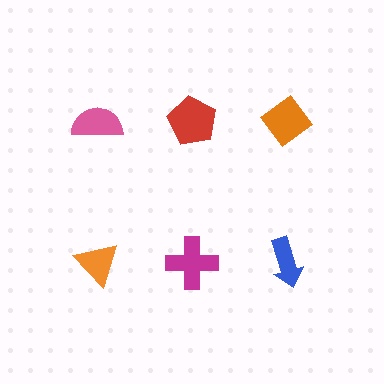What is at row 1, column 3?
An orange diamond.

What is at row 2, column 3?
A blue arrow.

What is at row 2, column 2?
A magenta cross.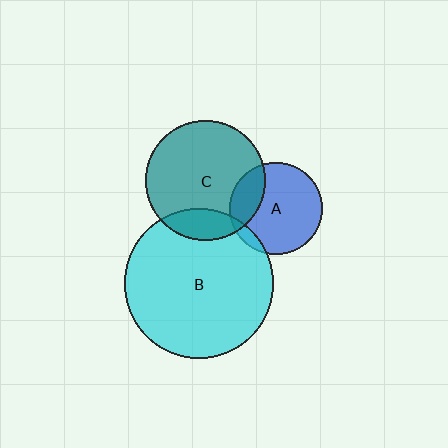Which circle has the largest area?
Circle B (cyan).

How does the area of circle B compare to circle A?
Approximately 2.6 times.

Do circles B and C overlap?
Yes.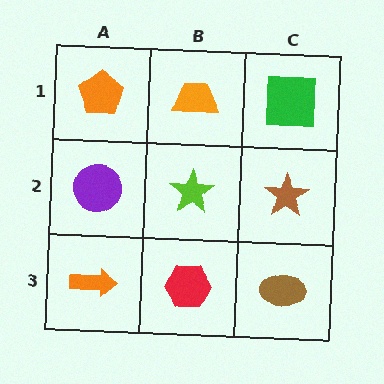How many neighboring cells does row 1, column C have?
2.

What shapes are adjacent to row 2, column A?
An orange pentagon (row 1, column A), an orange arrow (row 3, column A), a lime star (row 2, column B).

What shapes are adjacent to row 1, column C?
A brown star (row 2, column C), an orange trapezoid (row 1, column B).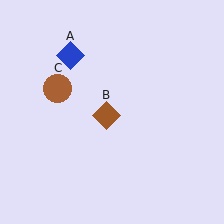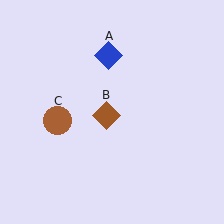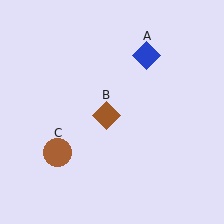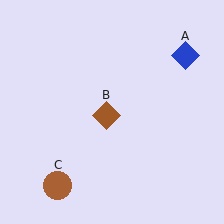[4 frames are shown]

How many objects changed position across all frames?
2 objects changed position: blue diamond (object A), brown circle (object C).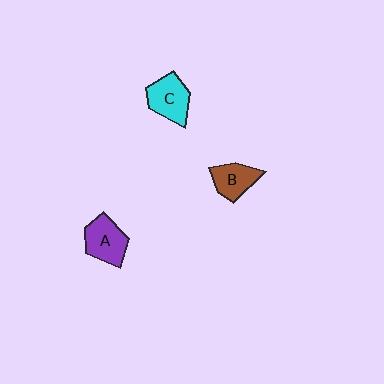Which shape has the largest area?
Shape A (purple).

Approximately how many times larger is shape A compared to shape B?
Approximately 1.2 times.